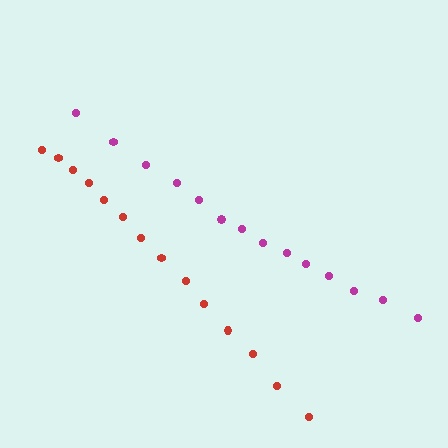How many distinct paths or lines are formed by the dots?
There are 2 distinct paths.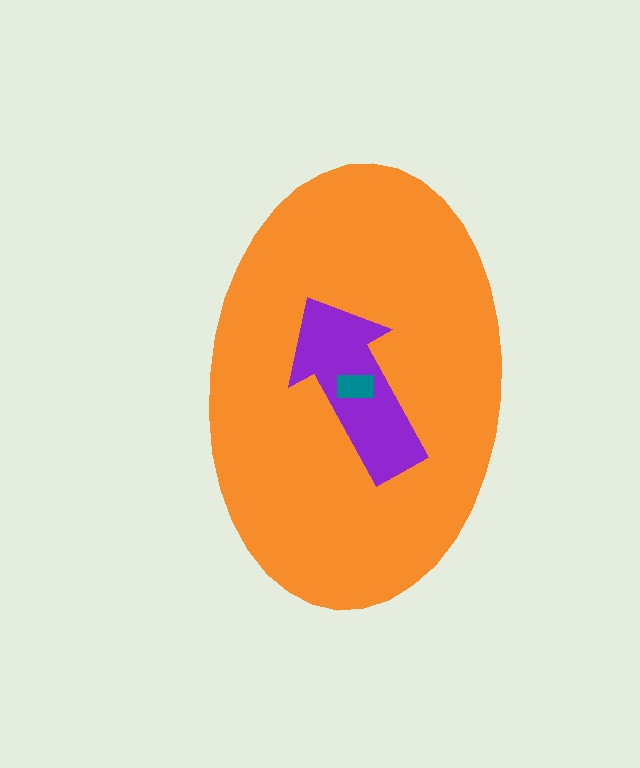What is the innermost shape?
The teal rectangle.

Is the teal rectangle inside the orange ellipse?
Yes.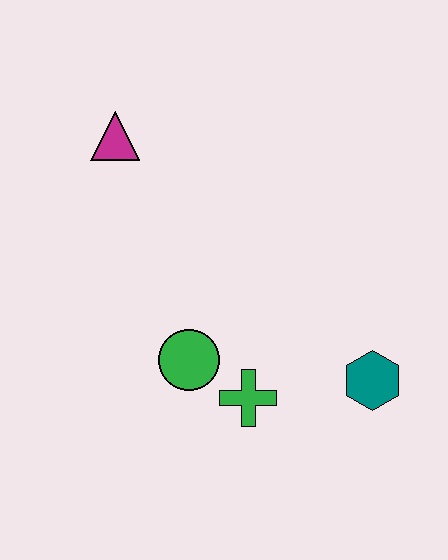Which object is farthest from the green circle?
The magenta triangle is farthest from the green circle.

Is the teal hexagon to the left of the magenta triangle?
No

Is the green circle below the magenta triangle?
Yes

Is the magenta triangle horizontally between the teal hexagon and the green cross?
No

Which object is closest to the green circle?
The green cross is closest to the green circle.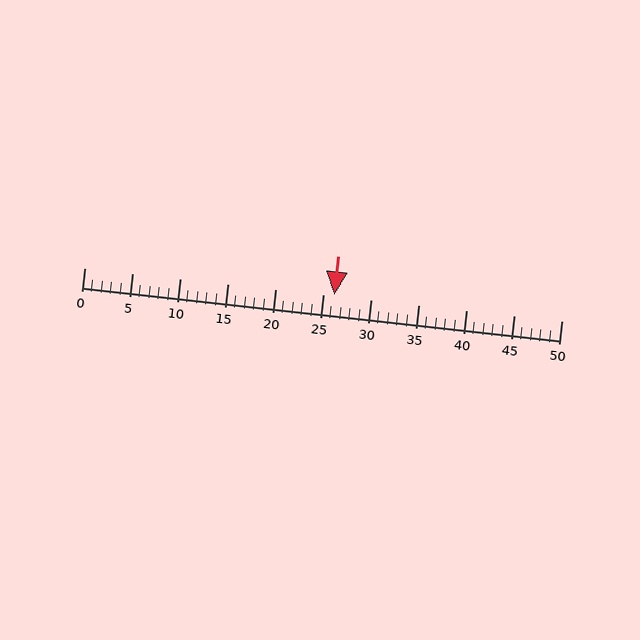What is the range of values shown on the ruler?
The ruler shows values from 0 to 50.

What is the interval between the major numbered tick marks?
The major tick marks are spaced 5 units apart.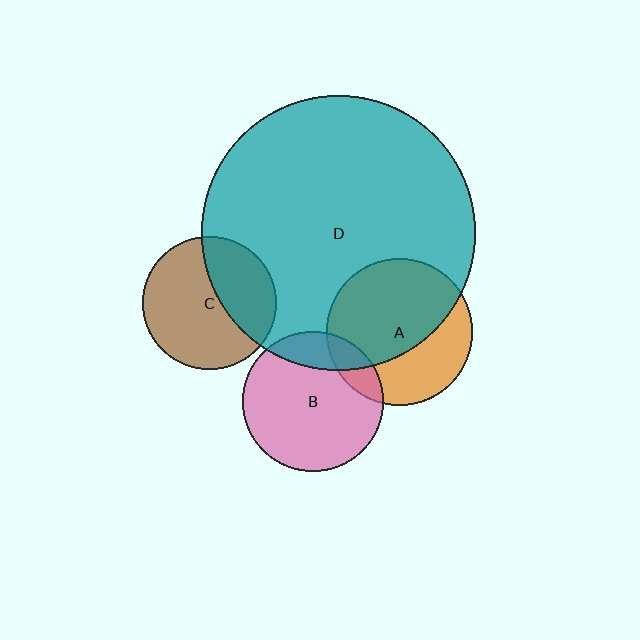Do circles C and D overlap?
Yes.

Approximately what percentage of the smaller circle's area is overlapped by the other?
Approximately 35%.